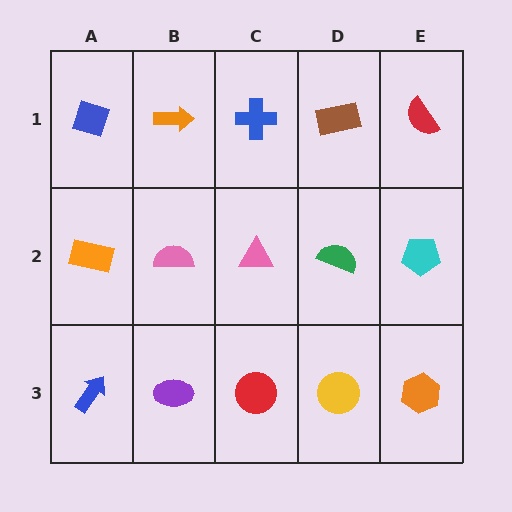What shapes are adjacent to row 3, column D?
A green semicircle (row 2, column D), a red circle (row 3, column C), an orange hexagon (row 3, column E).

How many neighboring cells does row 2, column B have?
4.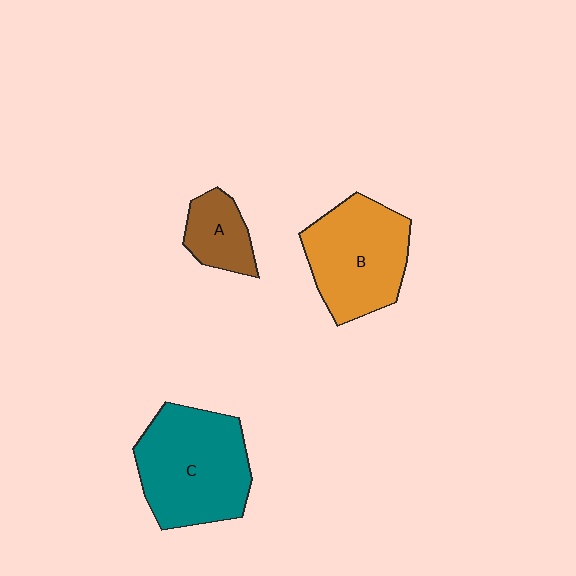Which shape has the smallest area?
Shape A (brown).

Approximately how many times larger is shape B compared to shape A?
Approximately 2.2 times.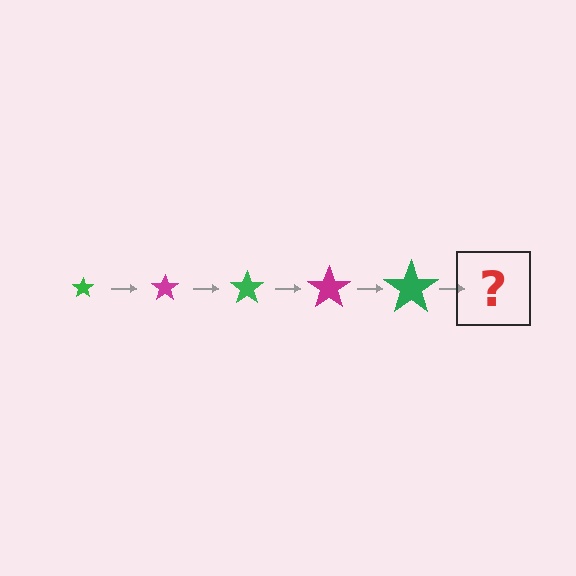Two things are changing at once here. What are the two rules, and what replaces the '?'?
The two rules are that the star grows larger each step and the color cycles through green and magenta. The '?' should be a magenta star, larger than the previous one.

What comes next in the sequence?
The next element should be a magenta star, larger than the previous one.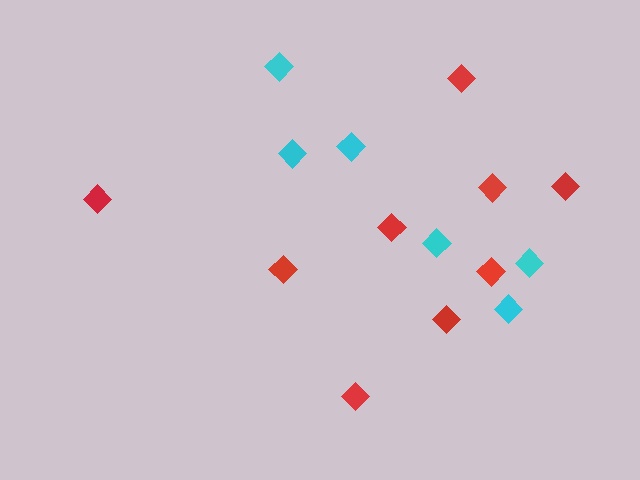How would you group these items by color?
There are 2 groups: one group of red diamonds (9) and one group of cyan diamonds (6).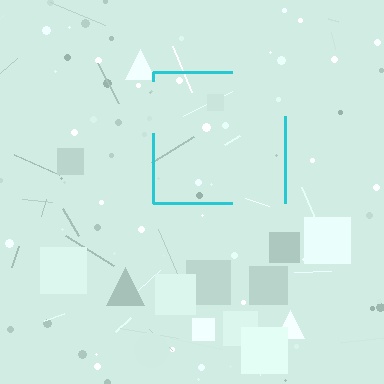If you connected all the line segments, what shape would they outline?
They would outline a square.